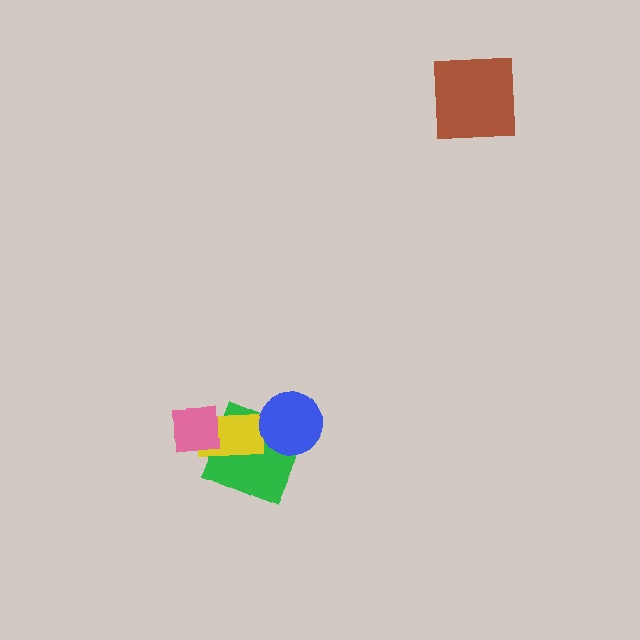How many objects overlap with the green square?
3 objects overlap with the green square.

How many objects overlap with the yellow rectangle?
2 objects overlap with the yellow rectangle.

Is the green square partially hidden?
Yes, it is partially covered by another shape.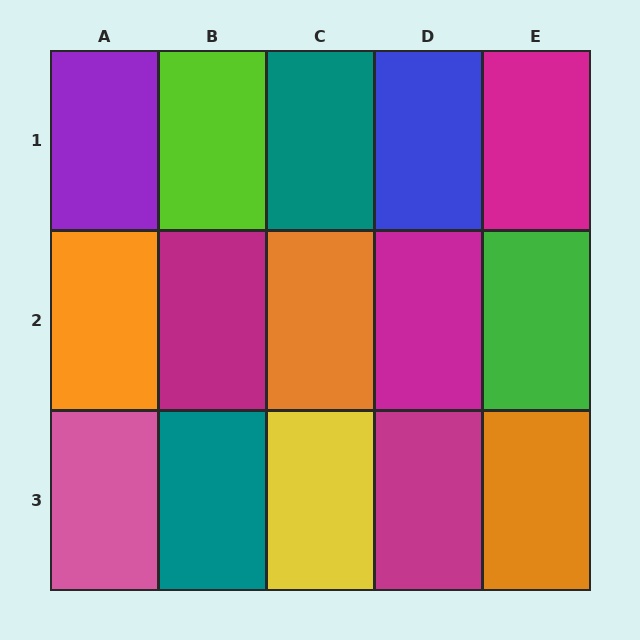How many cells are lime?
1 cell is lime.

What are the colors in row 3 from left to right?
Pink, teal, yellow, magenta, orange.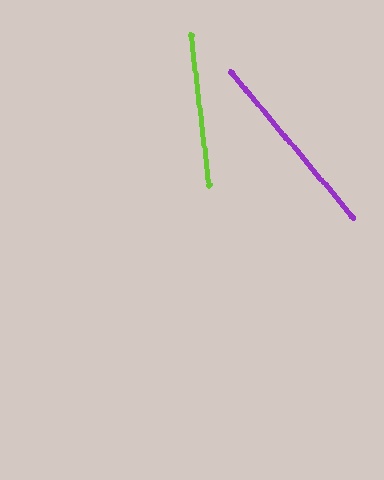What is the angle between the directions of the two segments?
Approximately 33 degrees.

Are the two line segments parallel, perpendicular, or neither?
Neither parallel nor perpendicular — they differ by about 33°.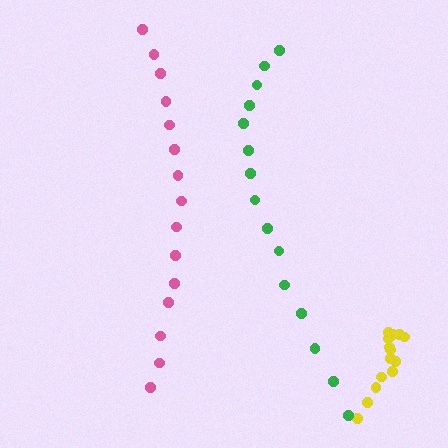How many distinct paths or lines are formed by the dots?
There are 3 distinct paths.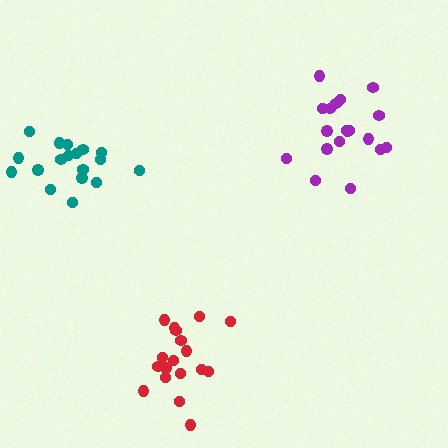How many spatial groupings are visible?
There are 3 spatial groupings.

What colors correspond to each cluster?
The clusters are colored: red, purple, teal.